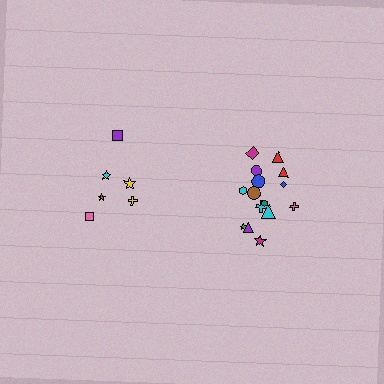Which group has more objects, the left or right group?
The right group.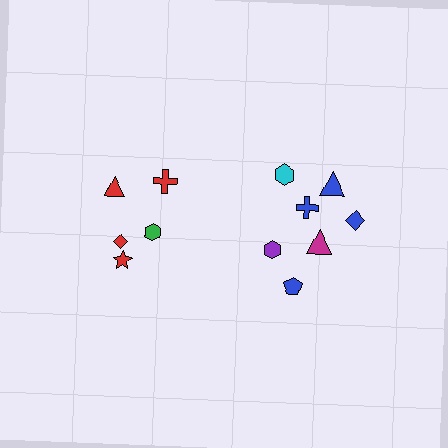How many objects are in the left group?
There are 5 objects.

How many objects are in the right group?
There are 7 objects.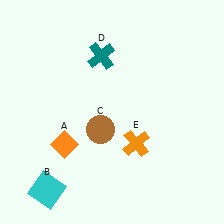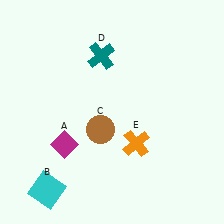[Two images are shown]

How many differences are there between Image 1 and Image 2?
There is 1 difference between the two images.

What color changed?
The diamond (A) changed from orange in Image 1 to magenta in Image 2.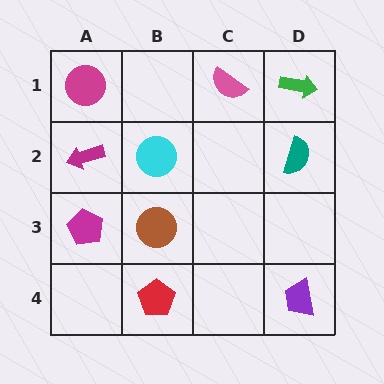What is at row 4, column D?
A purple trapezoid.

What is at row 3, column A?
A magenta pentagon.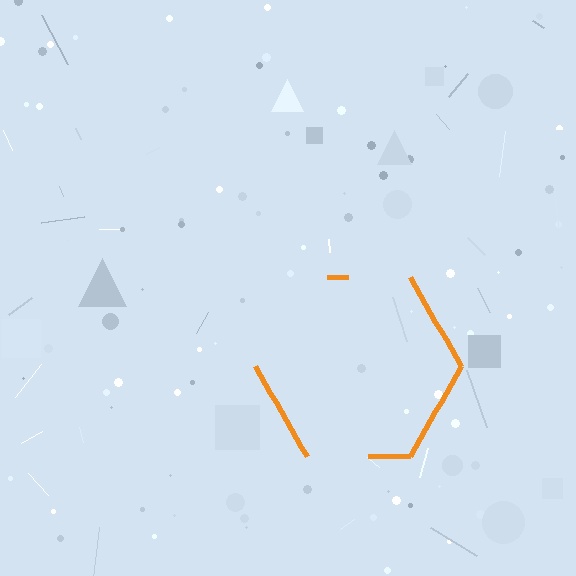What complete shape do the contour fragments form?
The contour fragments form a hexagon.